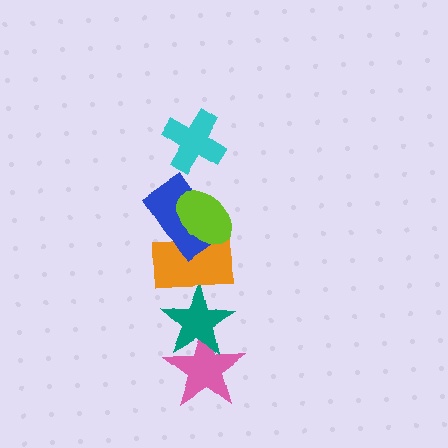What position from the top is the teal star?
The teal star is 5th from the top.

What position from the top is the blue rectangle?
The blue rectangle is 3rd from the top.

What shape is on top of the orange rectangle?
The blue rectangle is on top of the orange rectangle.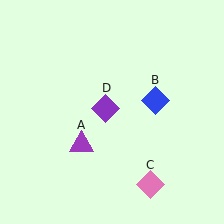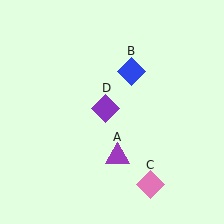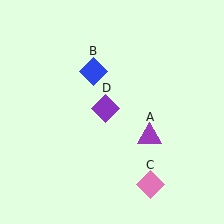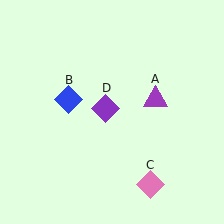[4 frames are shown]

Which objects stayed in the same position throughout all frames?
Pink diamond (object C) and purple diamond (object D) remained stationary.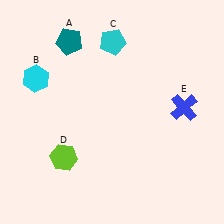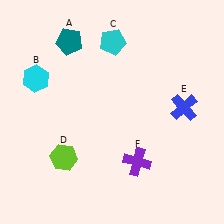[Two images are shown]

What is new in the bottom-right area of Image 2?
A purple cross (F) was added in the bottom-right area of Image 2.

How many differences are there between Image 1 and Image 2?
There is 1 difference between the two images.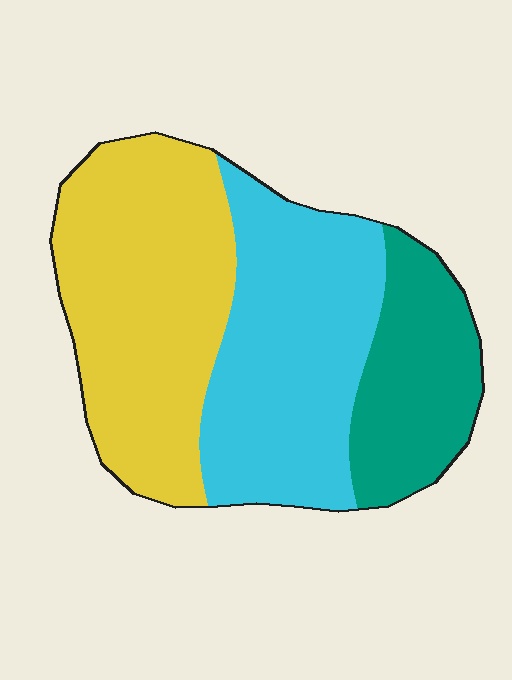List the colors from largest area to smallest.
From largest to smallest: yellow, cyan, teal.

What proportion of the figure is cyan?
Cyan covers about 35% of the figure.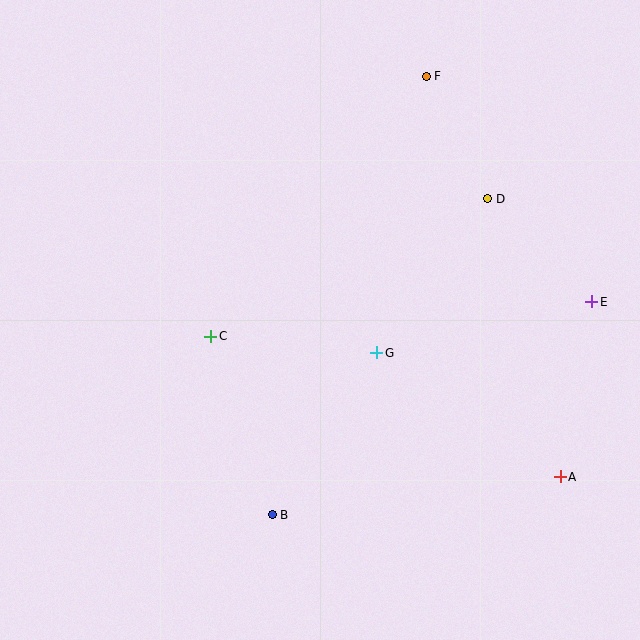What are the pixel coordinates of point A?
Point A is at (560, 477).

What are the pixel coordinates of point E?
Point E is at (592, 302).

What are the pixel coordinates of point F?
Point F is at (426, 76).